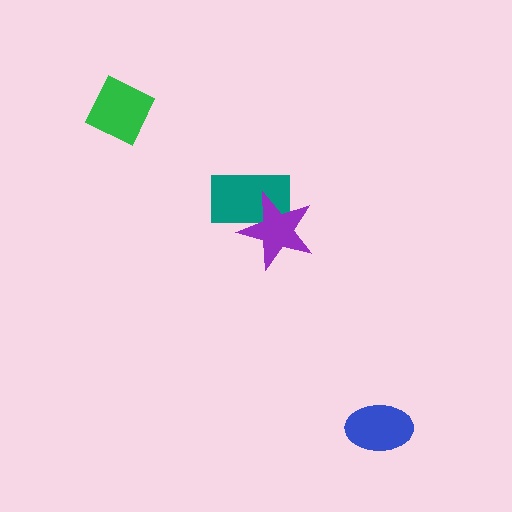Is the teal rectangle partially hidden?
Yes, it is partially covered by another shape.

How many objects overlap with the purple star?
1 object overlaps with the purple star.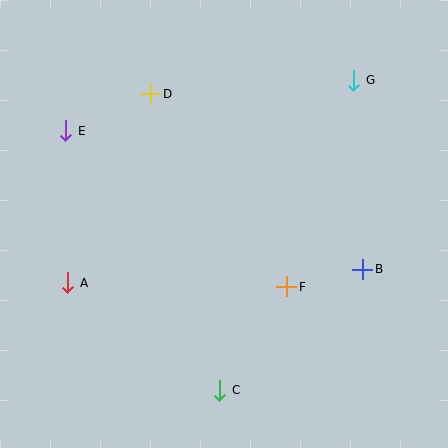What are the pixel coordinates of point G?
Point G is at (354, 80).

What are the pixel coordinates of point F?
Point F is at (287, 287).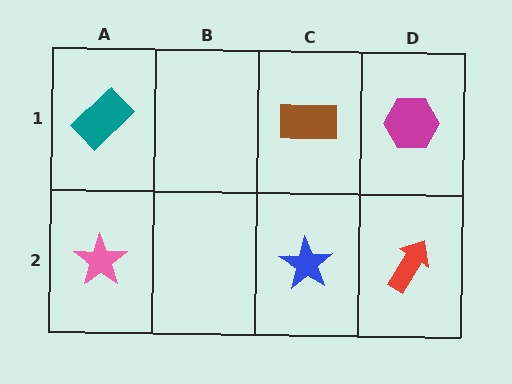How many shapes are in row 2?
3 shapes.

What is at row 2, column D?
A red arrow.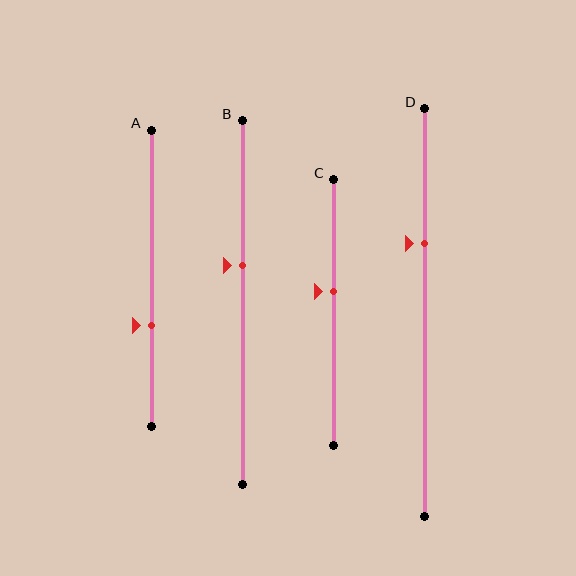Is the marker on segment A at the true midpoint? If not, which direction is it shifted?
No, the marker on segment A is shifted downward by about 16% of the segment length.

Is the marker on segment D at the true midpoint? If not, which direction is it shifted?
No, the marker on segment D is shifted upward by about 17% of the segment length.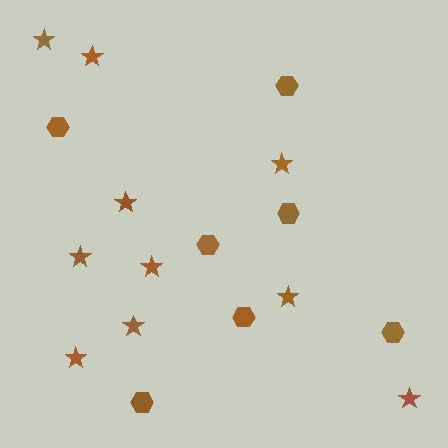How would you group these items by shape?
There are 2 groups: one group of stars (10) and one group of hexagons (7).